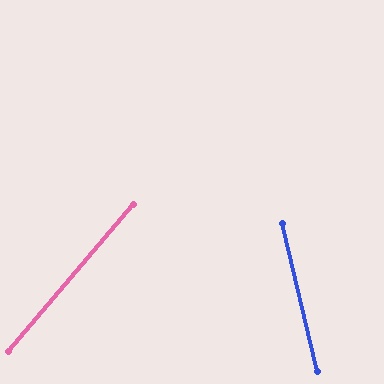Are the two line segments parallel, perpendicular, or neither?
Neither parallel nor perpendicular — they differ by about 54°.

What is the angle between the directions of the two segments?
Approximately 54 degrees.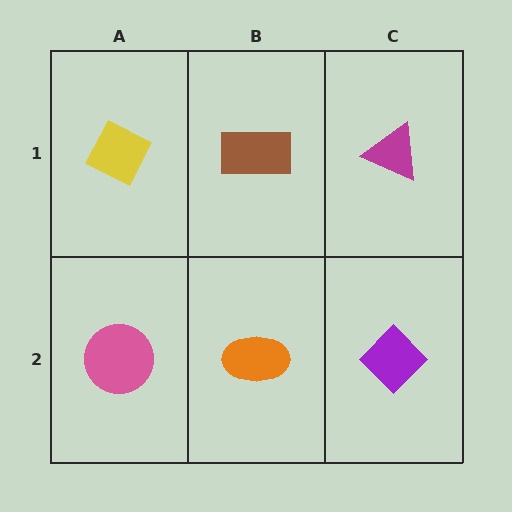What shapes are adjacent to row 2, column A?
A yellow diamond (row 1, column A), an orange ellipse (row 2, column B).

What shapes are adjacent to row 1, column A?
A pink circle (row 2, column A), a brown rectangle (row 1, column B).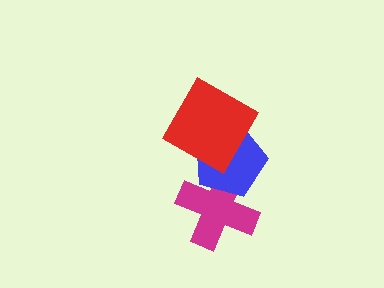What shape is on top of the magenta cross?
The blue pentagon is on top of the magenta cross.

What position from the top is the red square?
The red square is 1st from the top.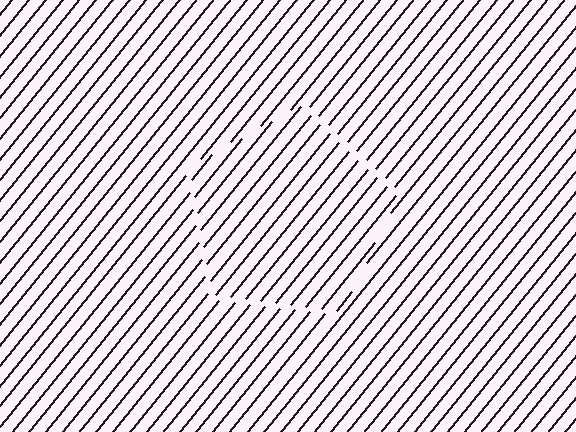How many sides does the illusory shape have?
5 sides — the line-ends trace a pentagon.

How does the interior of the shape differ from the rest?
The interior of the shape contains the same grating, shifted by half a period — the contour is defined by the phase discontinuity where line-ends from the inner and outer gratings abut.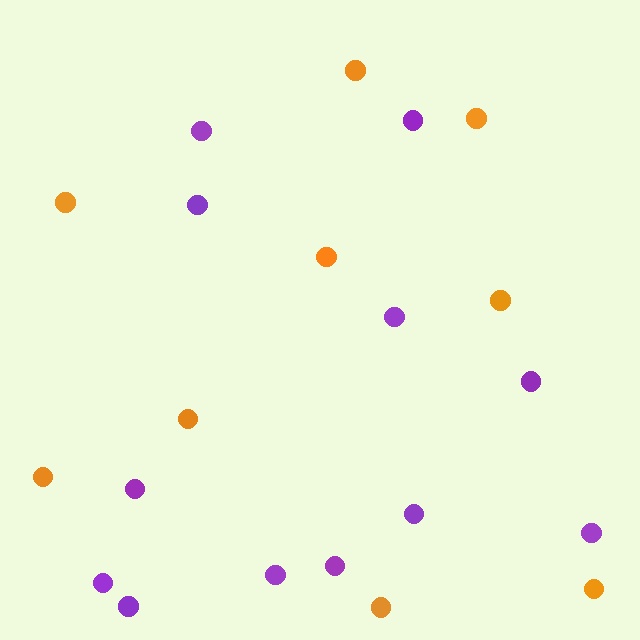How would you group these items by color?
There are 2 groups: one group of purple circles (12) and one group of orange circles (9).